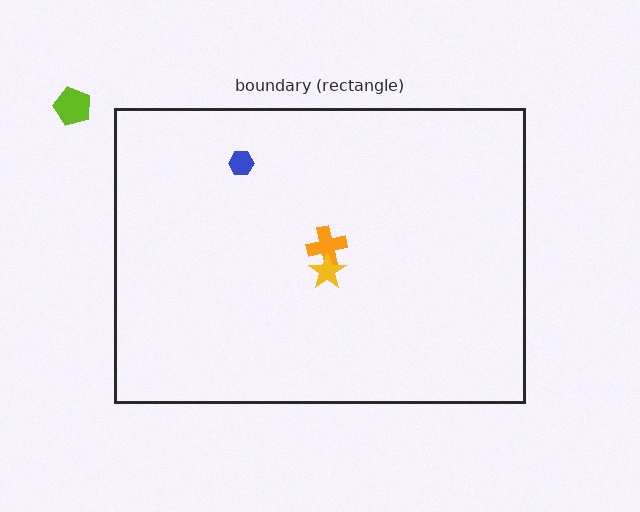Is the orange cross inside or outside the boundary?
Inside.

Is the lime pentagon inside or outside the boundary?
Outside.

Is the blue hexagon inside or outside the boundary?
Inside.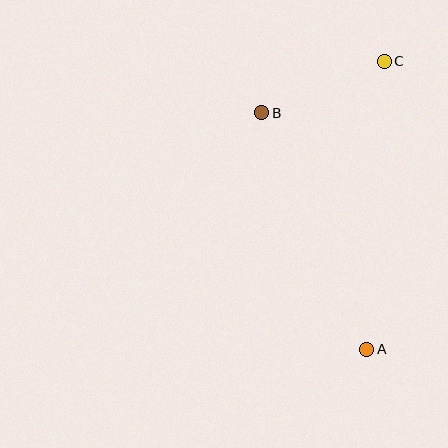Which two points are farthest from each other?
Points A and C are farthest from each other.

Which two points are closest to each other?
Points B and C are closest to each other.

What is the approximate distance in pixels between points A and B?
The distance between A and B is approximately 259 pixels.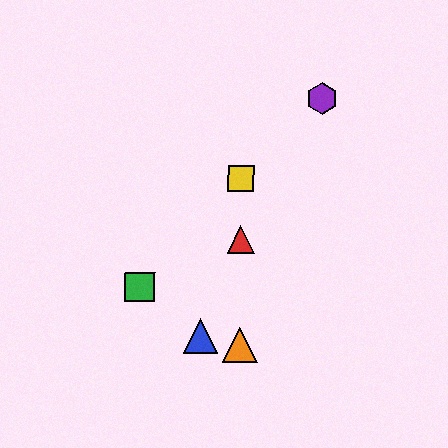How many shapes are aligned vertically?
3 shapes (the red triangle, the yellow square, the orange triangle) are aligned vertically.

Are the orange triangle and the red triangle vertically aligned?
Yes, both are at x≈240.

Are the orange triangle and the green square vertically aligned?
No, the orange triangle is at x≈240 and the green square is at x≈140.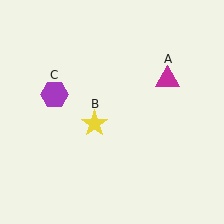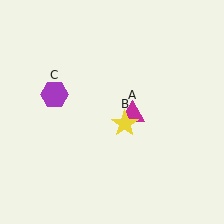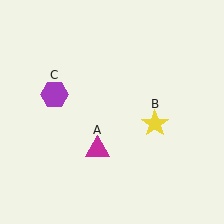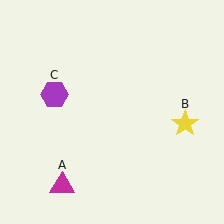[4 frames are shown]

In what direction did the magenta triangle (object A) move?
The magenta triangle (object A) moved down and to the left.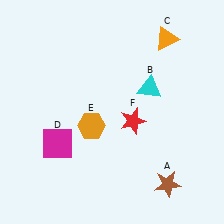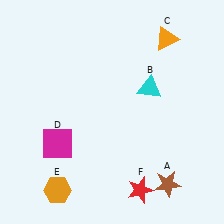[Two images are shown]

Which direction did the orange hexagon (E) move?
The orange hexagon (E) moved down.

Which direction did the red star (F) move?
The red star (F) moved down.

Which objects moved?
The objects that moved are: the orange hexagon (E), the red star (F).